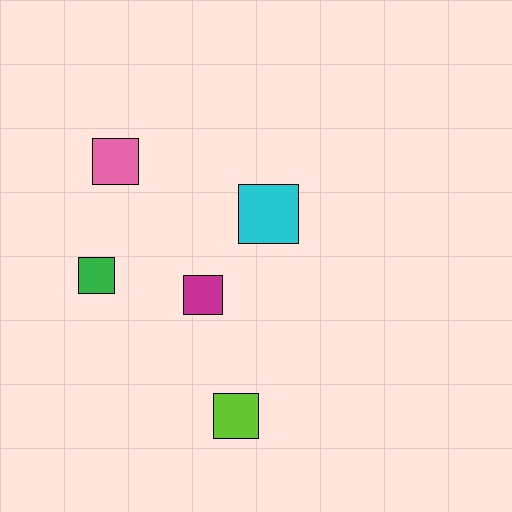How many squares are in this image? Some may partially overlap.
There are 5 squares.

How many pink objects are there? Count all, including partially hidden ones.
There is 1 pink object.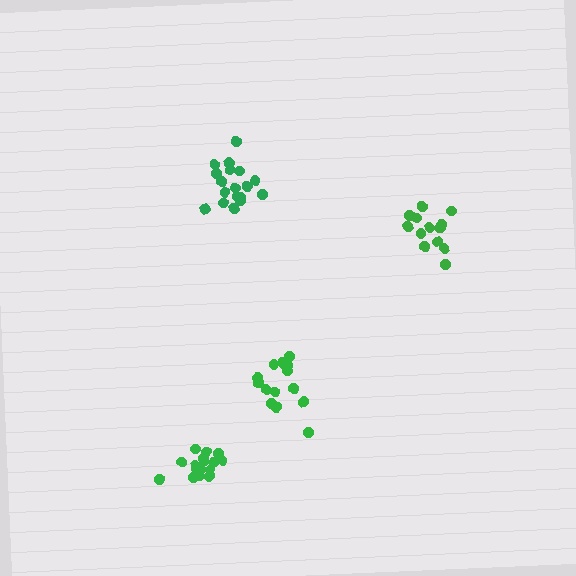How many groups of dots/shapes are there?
There are 4 groups.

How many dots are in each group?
Group 1: 14 dots, Group 2: 18 dots, Group 3: 14 dots, Group 4: 16 dots (62 total).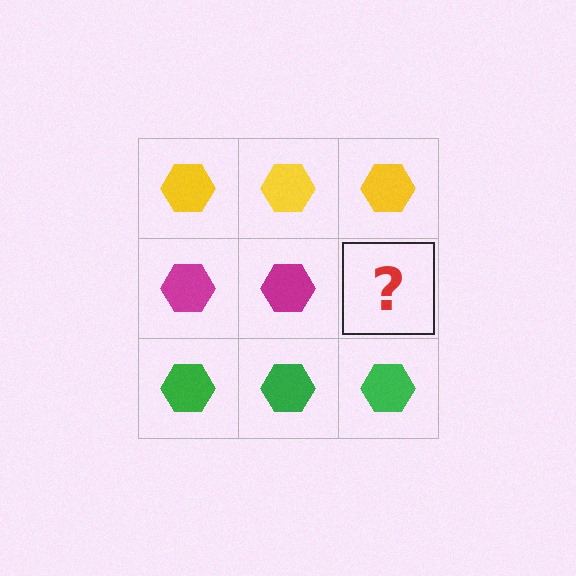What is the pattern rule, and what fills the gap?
The rule is that each row has a consistent color. The gap should be filled with a magenta hexagon.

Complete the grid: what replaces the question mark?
The question mark should be replaced with a magenta hexagon.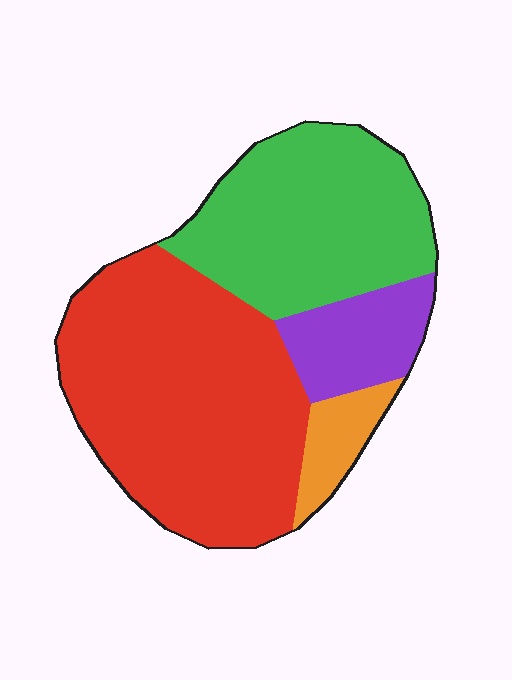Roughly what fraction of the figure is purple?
Purple takes up less than a quarter of the figure.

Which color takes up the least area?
Orange, at roughly 5%.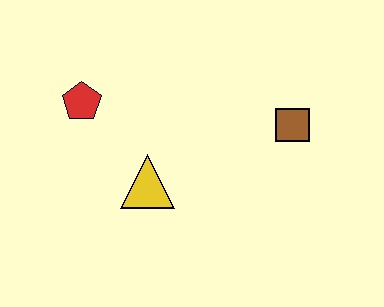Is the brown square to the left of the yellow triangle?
No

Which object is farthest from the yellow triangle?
The brown square is farthest from the yellow triangle.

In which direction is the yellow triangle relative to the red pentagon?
The yellow triangle is below the red pentagon.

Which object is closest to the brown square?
The yellow triangle is closest to the brown square.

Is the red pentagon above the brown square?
Yes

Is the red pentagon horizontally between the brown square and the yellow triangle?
No